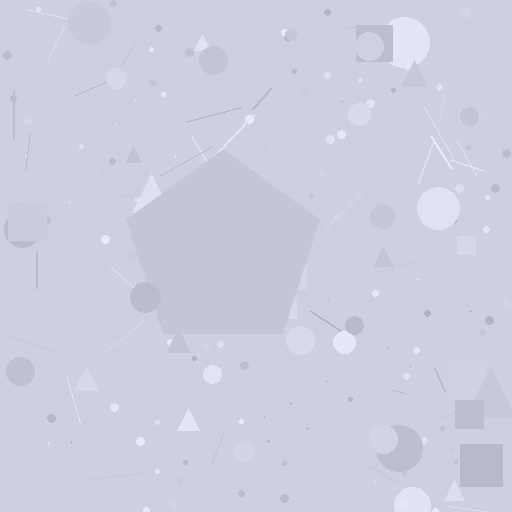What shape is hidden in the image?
A pentagon is hidden in the image.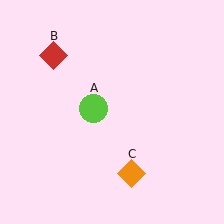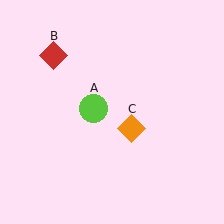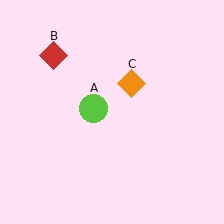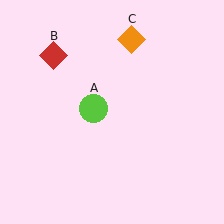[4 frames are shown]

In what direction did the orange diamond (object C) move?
The orange diamond (object C) moved up.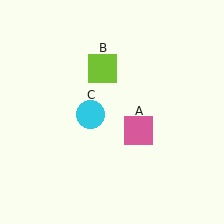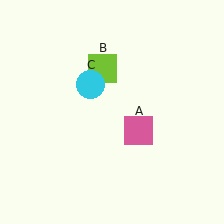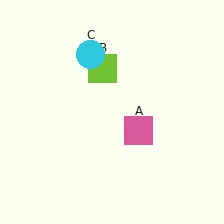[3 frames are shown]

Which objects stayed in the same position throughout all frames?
Pink square (object A) and lime square (object B) remained stationary.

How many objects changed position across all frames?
1 object changed position: cyan circle (object C).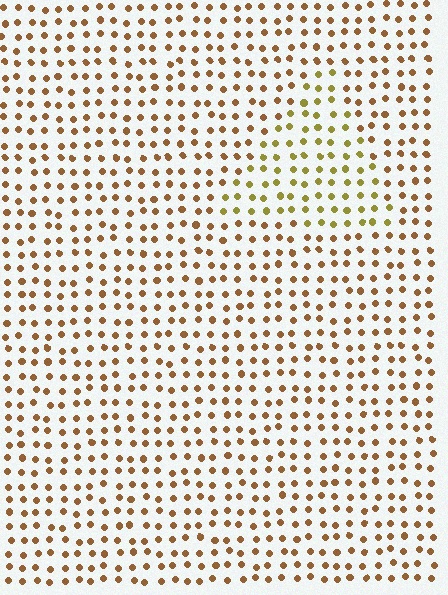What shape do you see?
I see a triangle.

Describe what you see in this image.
The image is filled with small brown elements in a uniform arrangement. A triangle-shaped region is visible where the elements are tinted to a slightly different hue, forming a subtle color boundary.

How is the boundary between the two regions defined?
The boundary is defined purely by a slight shift in hue (about 31 degrees). Spacing, size, and orientation are identical on both sides.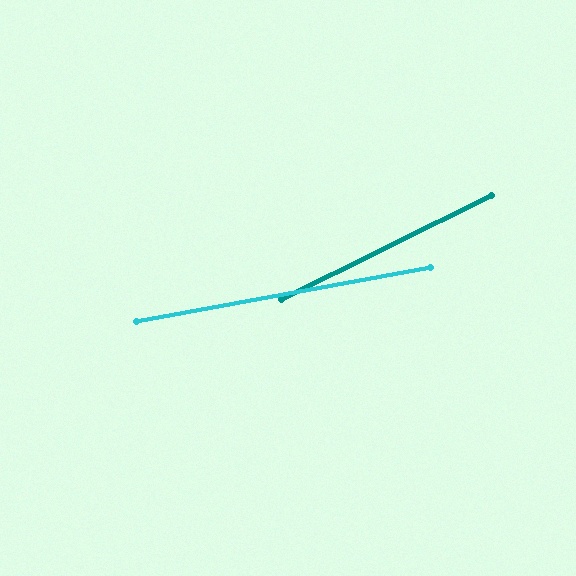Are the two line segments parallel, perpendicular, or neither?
Neither parallel nor perpendicular — they differ by about 16°.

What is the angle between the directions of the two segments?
Approximately 16 degrees.